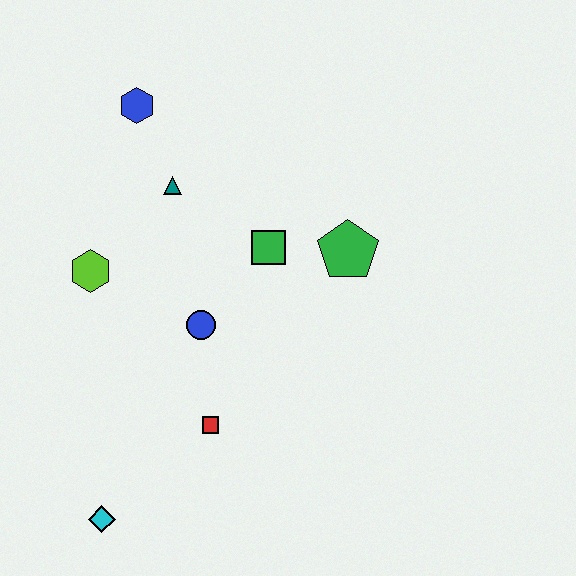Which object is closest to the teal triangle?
The blue hexagon is closest to the teal triangle.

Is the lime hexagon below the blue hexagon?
Yes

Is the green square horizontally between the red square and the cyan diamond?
No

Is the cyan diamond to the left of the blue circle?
Yes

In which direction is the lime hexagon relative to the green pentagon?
The lime hexagon is to the left of the green pentagon.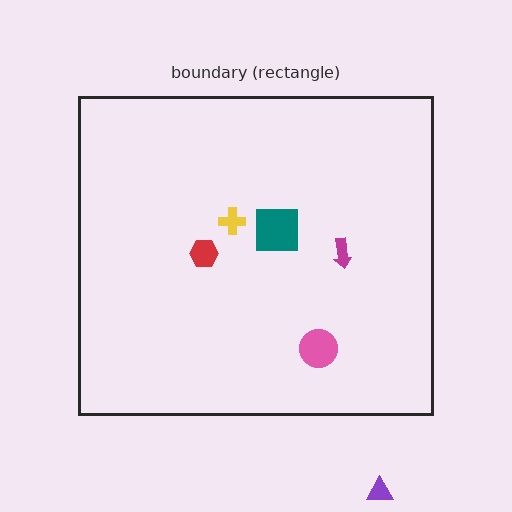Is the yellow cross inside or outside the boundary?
Inside.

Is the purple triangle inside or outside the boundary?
Outside.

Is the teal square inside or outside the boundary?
Inside.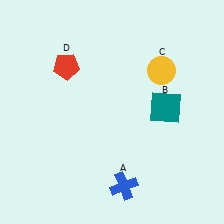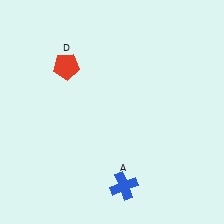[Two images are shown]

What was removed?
The teal square (B), the yellow circle (C) were removed in Image 2.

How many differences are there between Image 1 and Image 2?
There are 2 differences between the two images.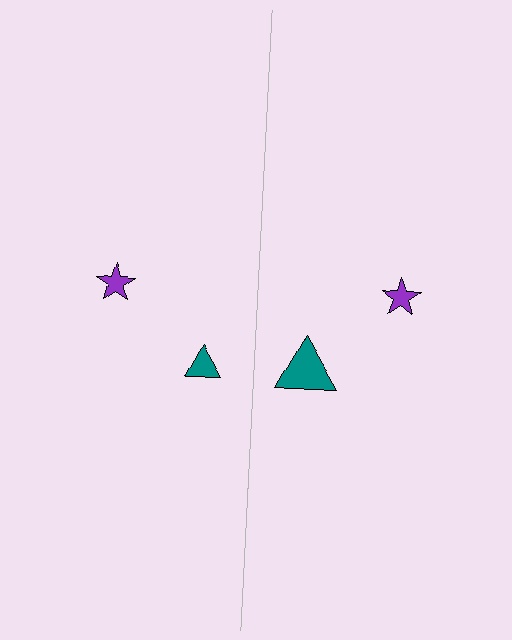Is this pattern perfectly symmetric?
No, the pattern is not perfectly symmetric. The teal triangle on the right side has a different size than its mirror counterpart.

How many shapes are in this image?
There are 4 shapes in this image.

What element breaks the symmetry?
The teal triangle on the right side has a different size than its mirror counterpart.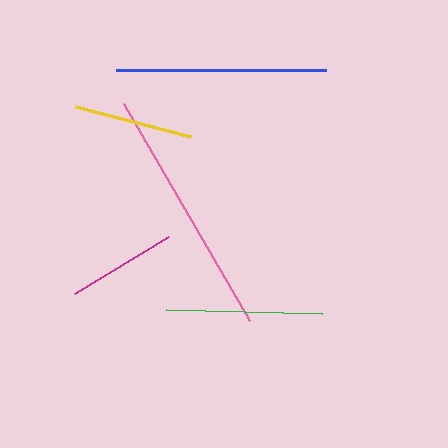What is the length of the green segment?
The green segment is approximately 156 pixels long.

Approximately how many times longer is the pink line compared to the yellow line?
The pink line is approximately 2.1 times the length of the yellow line.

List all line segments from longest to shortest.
From longest to shortest: pink, blue, green, yellow, magenta.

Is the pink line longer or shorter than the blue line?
The pink line is longer than the blue line.